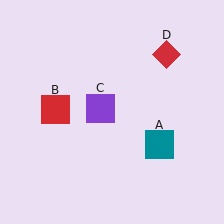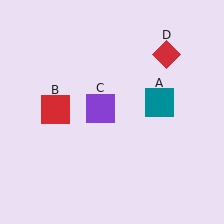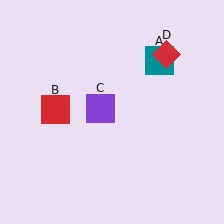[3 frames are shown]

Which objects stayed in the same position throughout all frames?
Red square (object B) and purple square (object C) and red diamond (object D) remained stationary.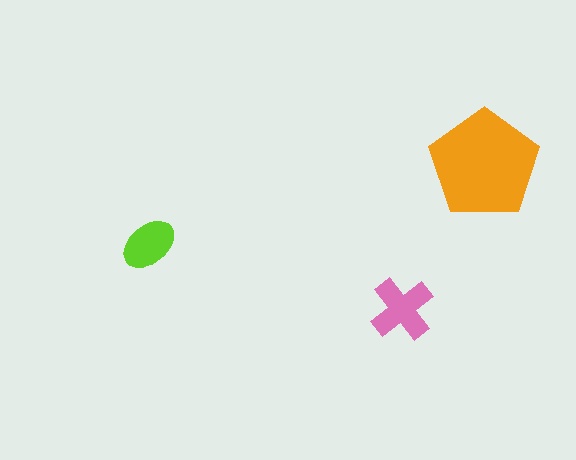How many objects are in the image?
There are 3 objects in the image.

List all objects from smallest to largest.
The lime ellipse, the pink cross, the orange pentagon.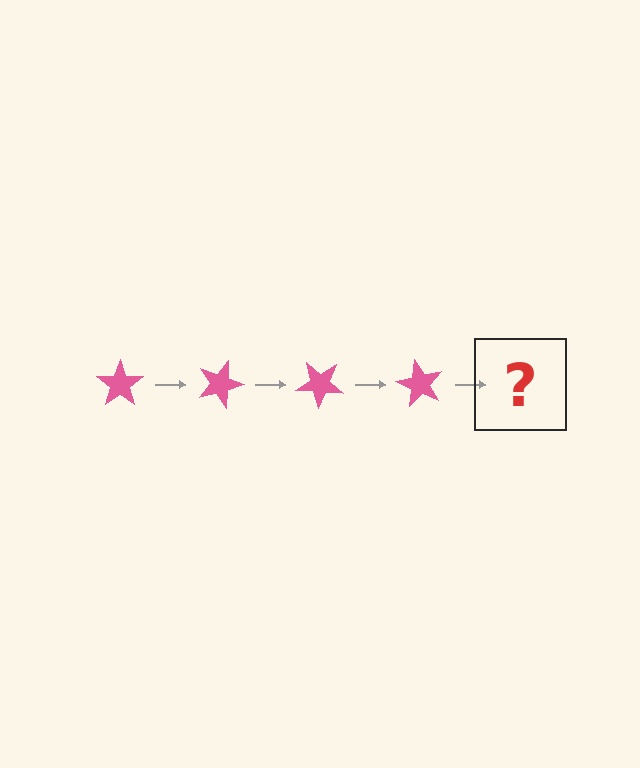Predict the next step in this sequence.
The next step is a pink star rotated 80 degrees.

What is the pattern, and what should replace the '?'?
The pattern is that the star rotates 20 degrees each step. The '?' should be a pink star rotated 80 degrees.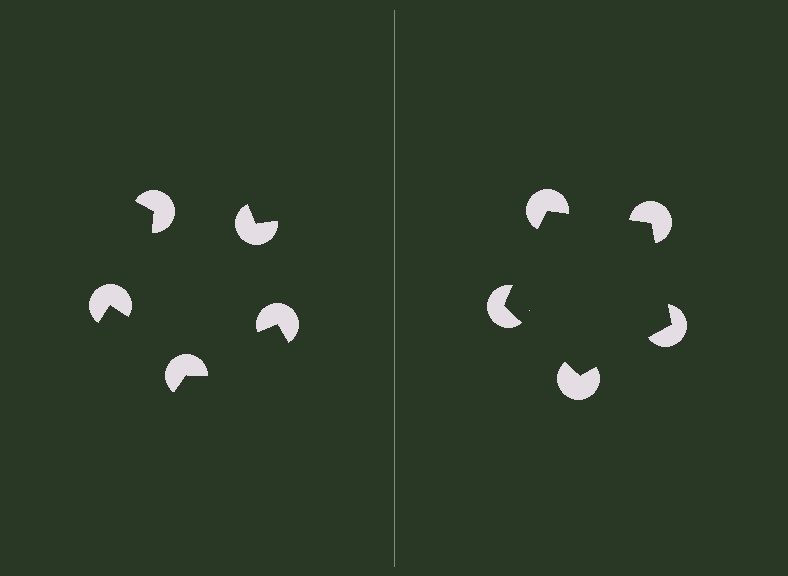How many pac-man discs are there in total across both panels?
10 — 5 on each side.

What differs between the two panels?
The pac-man discs are positioned identically on both sides; only the wedge orientations differ. On the right they align to a pentagon; on the left they are misaligned.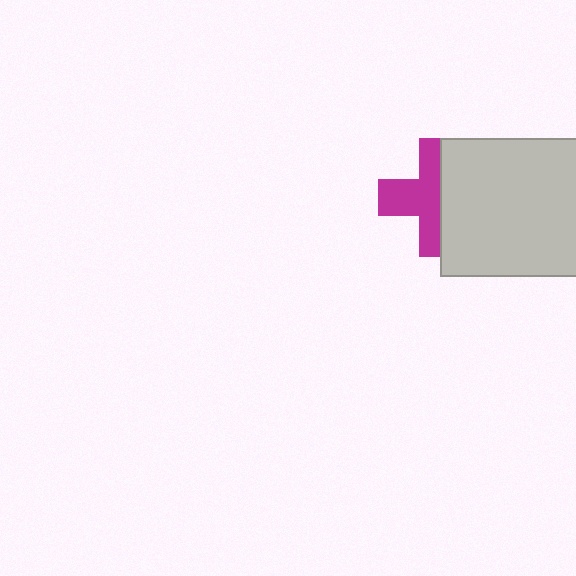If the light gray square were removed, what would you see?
You would see the complete magenta cross.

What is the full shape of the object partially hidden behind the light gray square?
The partially hidden object is a magenta cross.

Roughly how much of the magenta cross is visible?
About half of it is visible (roughly 54%).